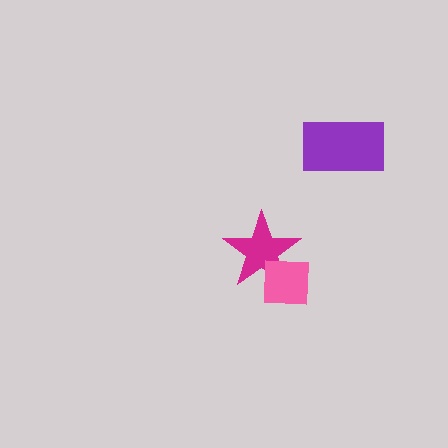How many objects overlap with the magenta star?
1 object overlaps with the magenta star.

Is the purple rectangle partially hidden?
No, no other shape covers it.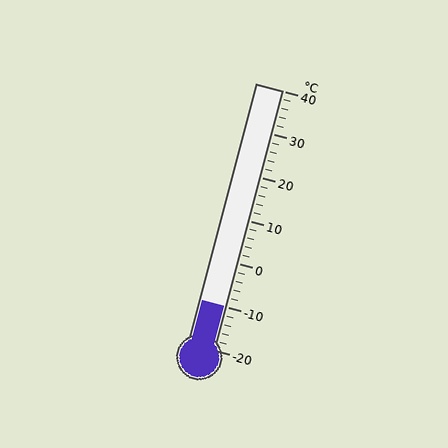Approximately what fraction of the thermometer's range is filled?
The thermometer is filled to approximately 15% of its range.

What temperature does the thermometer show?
The thermometer shows approximately -10°C.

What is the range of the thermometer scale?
The thermometer scale ranges from -20°C to 40°C.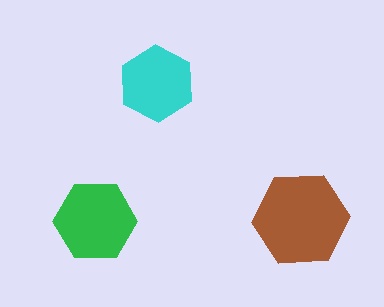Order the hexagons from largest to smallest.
the brown one, the green one, the cyan one.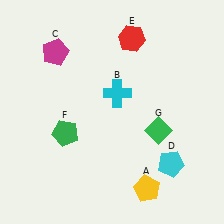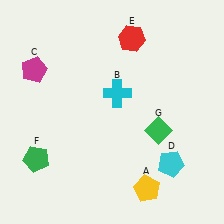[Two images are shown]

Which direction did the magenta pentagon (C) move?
The magenta pentagon (C) moved left.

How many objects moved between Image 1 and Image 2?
2 objects moved between the two images.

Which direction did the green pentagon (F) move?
The green pentagon (F) moved left.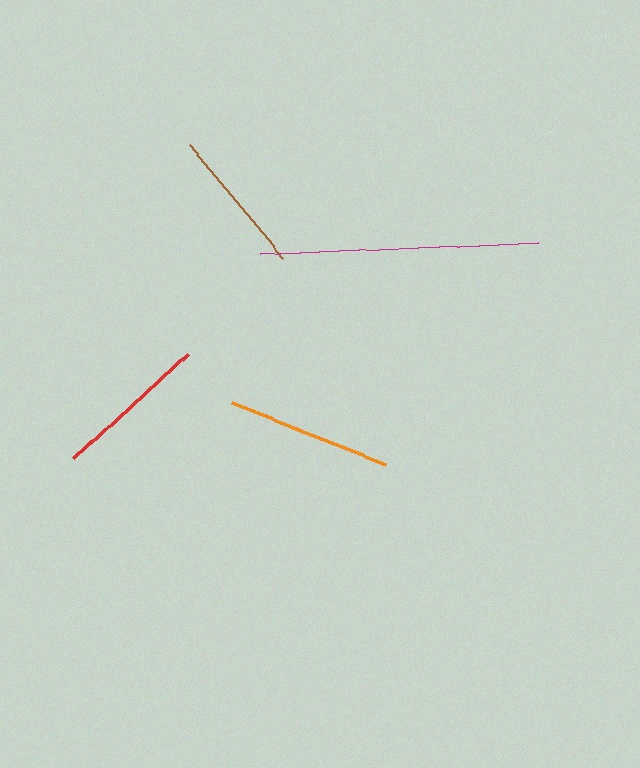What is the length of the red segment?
The red segment is approximately 156 pixels long.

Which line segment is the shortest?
The brown line is the shortest at approximately 148 pixels.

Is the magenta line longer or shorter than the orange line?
The magenta line is longer than the orange line.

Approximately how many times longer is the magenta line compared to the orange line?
The magenta line is approximately 1.7 times the length of the orange line.